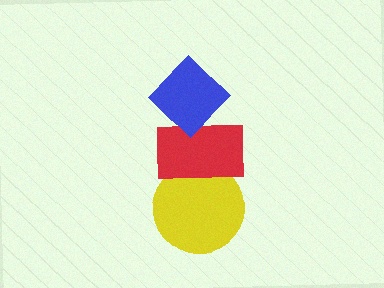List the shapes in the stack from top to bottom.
From top to bottom: the blue diamond, the red rectangle, the yellow circle.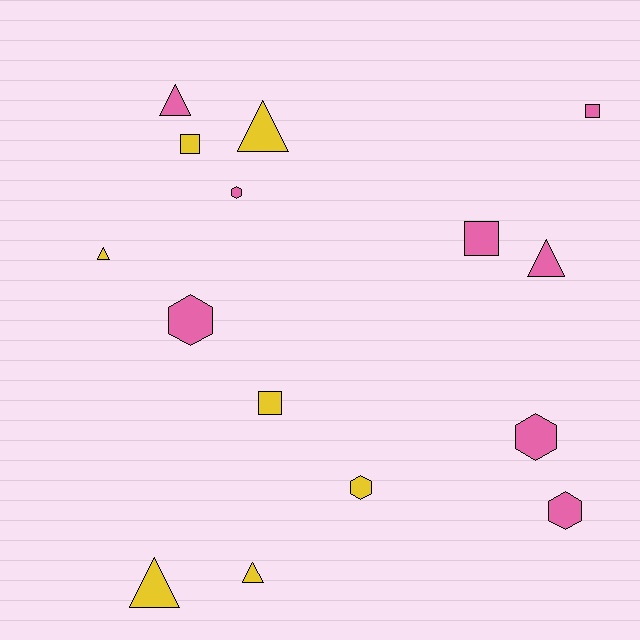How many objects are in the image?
There are 15 objects.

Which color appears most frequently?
Pink, with 8 objects.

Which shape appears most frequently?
Triangle, with 6 objects.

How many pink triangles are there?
There are 2 pink triangles.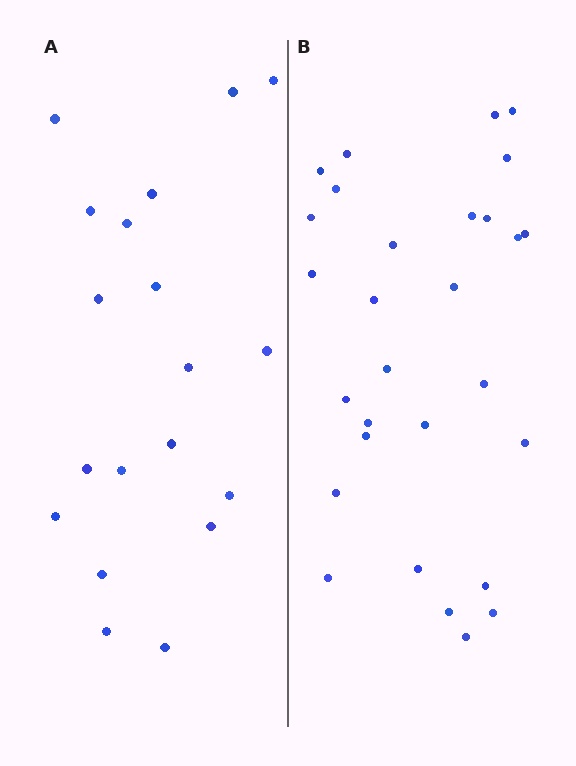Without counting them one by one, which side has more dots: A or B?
Region B (the right region) has more dots.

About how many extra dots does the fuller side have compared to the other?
Region B has roughly 10 or so more dots than region A.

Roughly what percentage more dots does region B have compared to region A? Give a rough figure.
About 55% more.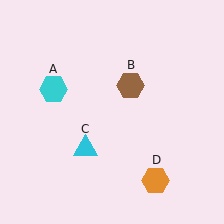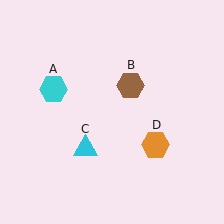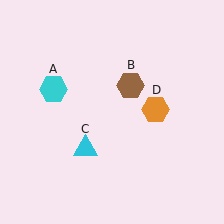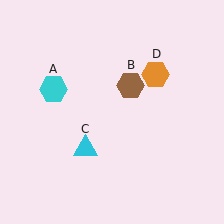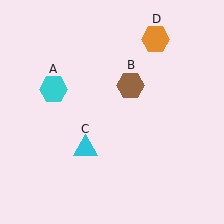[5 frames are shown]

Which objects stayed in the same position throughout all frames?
Cyan hexagon (object A) and brown hexagon (object B) and cyan triangle (object C) remained stationary.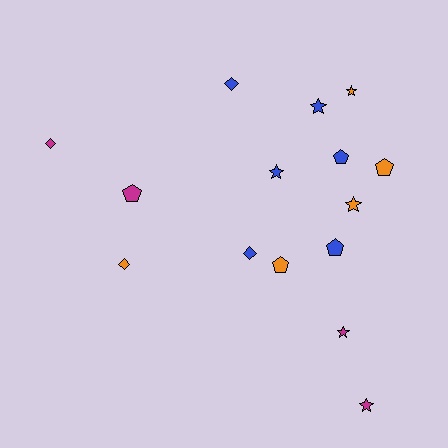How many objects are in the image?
There are 15 objects.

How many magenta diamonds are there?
There is 1 magenta diamond.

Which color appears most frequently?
Blue, with 6 objects.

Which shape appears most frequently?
Star, with 6 objects.